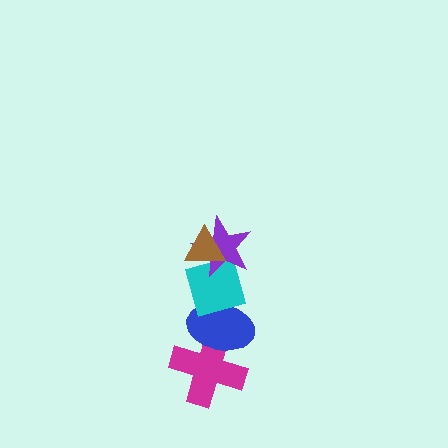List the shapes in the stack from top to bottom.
From top to bottom: the brown triangle, the purple star, the cyan diamond, the blue ellipse, the magenta cross.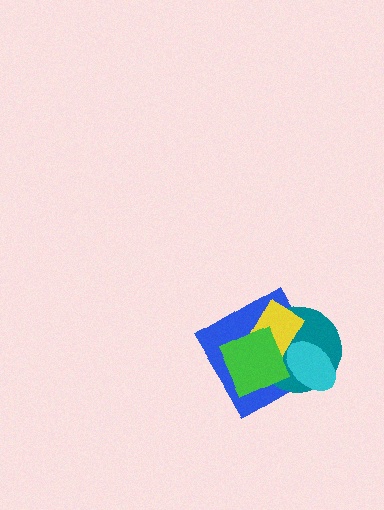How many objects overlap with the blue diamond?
4 objects overlap with the blue diamond.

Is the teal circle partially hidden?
Yes, it is partially covered by another shape.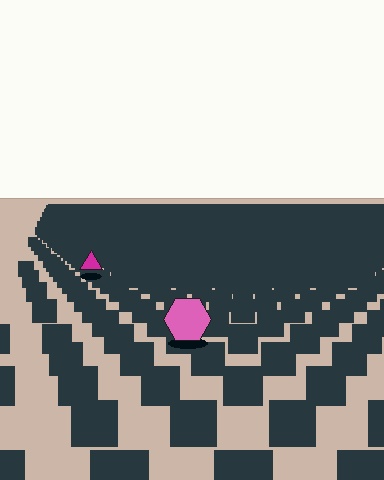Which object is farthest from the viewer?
The magenta triangle is farthest from the viewer. It appears smaller and the ground texture around it is denser.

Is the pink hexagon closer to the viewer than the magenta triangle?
Yes. The pink hexagon is closer — you can tell from the texture gradient: the ground texture is coarser near it.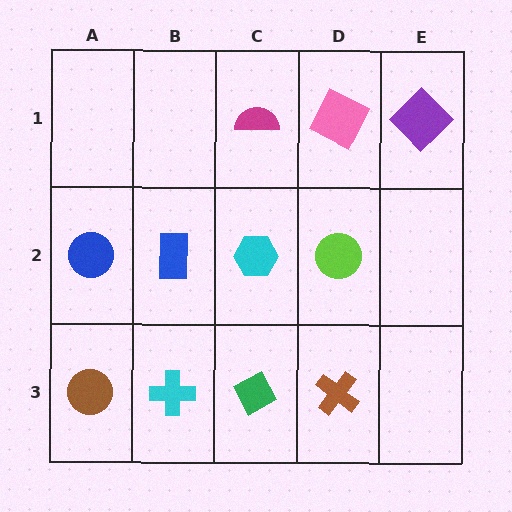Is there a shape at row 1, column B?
No, that cell is empty.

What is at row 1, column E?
A purple diamond.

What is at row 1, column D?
A pink square.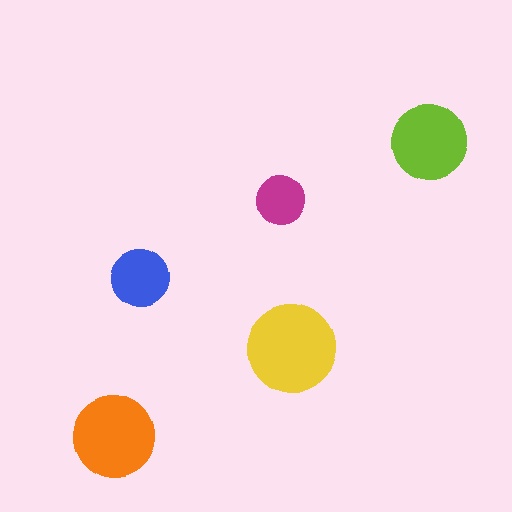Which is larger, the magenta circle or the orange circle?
The orange one.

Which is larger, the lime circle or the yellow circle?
The yellow one.